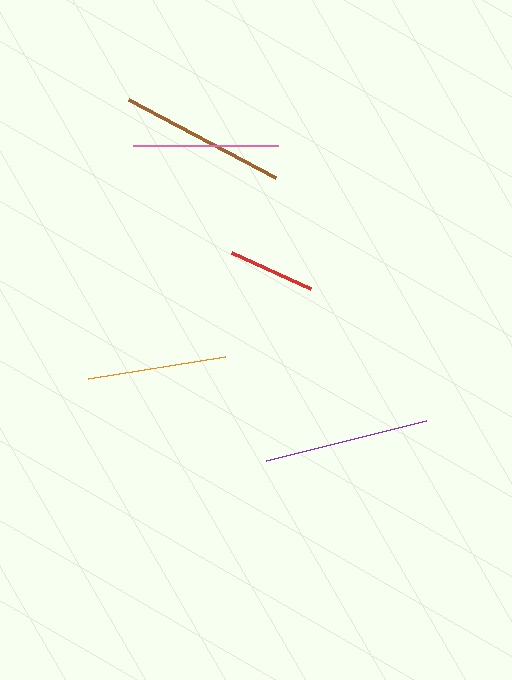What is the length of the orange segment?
The orange segment is approximately 138 pixels long.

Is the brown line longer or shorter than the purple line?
The brown line is longer than the purple line.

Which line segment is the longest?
The brown line is the longest at approximately 167 pixels.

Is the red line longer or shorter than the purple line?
The purple line is longer than the red line.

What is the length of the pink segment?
The pink segment is approximately 145 pixels long.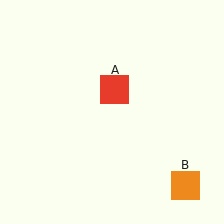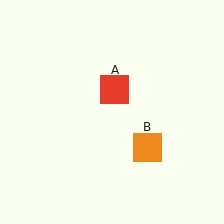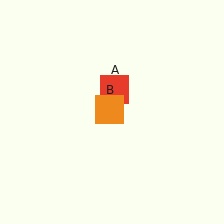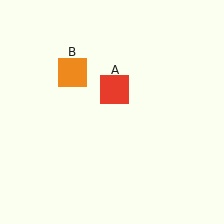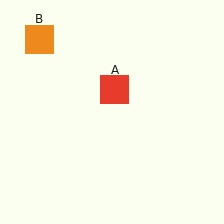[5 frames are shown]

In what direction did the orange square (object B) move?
The orange square (object B) moved up and to the left.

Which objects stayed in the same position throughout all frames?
Red square (object A) remained stationary.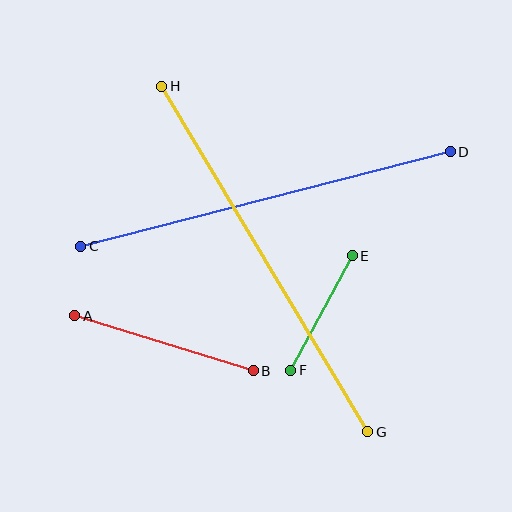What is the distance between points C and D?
The distance is approximately 382 pixels.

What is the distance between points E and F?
The distance is approximately 130 pixels.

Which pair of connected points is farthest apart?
Points G and H are farthest apart.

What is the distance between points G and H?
The distance is approximately 402 pixels.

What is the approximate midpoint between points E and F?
The midpoint is at approximately (322, 313) pixels.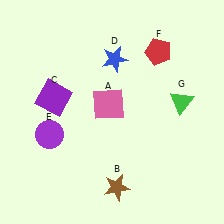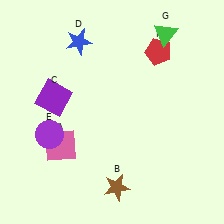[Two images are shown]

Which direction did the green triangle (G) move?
The green triangle (G) moved up.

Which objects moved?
The objects that moved are: the pink square (A), the blue star (D), the green triangle (G).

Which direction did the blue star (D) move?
The blue star (D) moved left.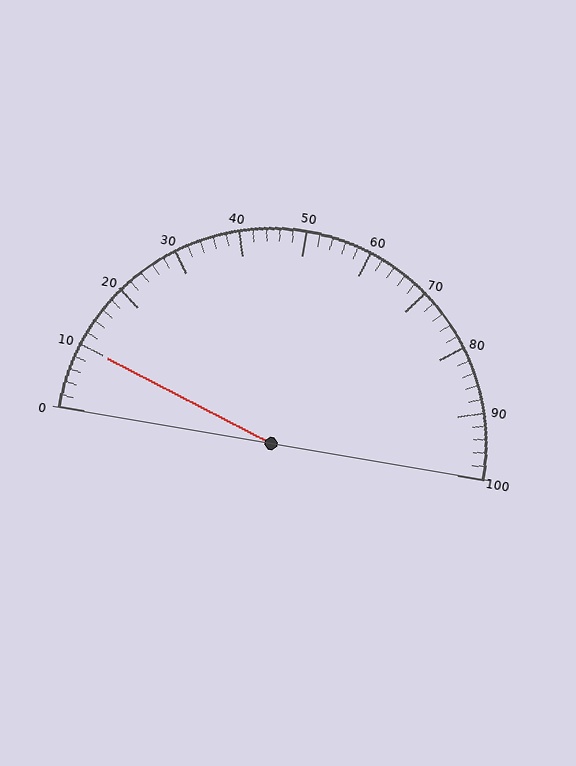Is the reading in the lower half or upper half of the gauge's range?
The reading is in the lower half of the range (0 to 100).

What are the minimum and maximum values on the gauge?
The gauge ranges from 0 to 100.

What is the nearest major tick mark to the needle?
The nearest major tick mark is 10.